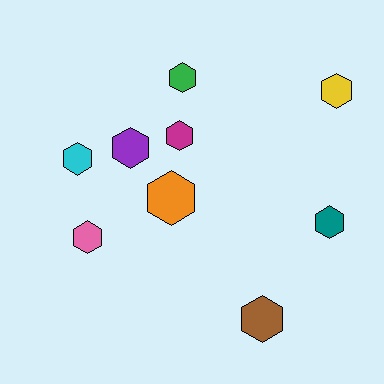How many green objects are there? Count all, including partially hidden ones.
There is 1 green object.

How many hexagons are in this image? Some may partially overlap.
There are 9 hexagons.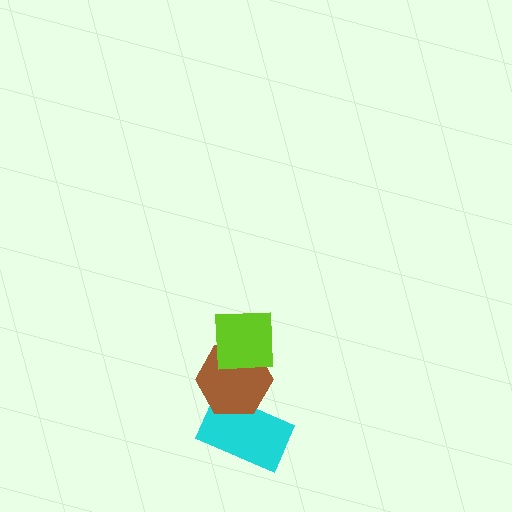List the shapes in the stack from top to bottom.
From top to bottom: the lime square, the brown hexagon, the cyan rectangle.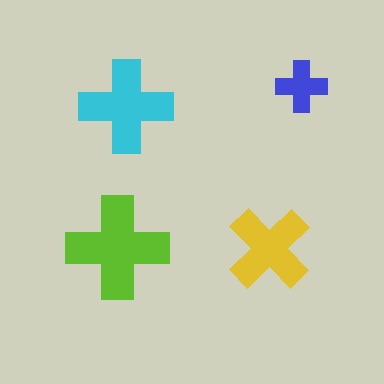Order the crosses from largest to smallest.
the lime one, the cyan one, the yellow one, the blue one.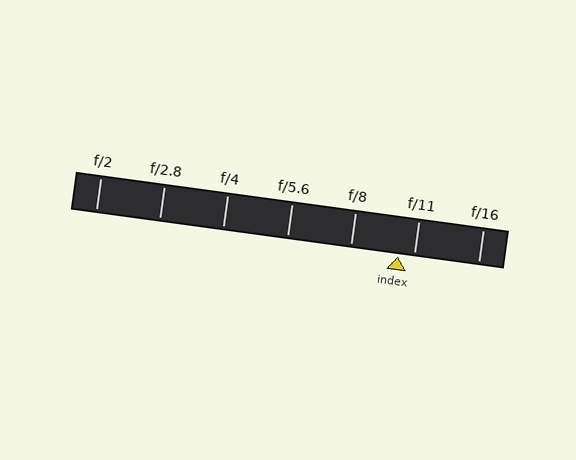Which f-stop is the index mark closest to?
The index mark is closest to f/11.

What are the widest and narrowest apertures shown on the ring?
The widest aperture shown is f/2 and the narrowest is f/16.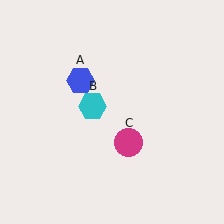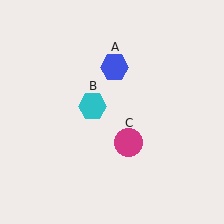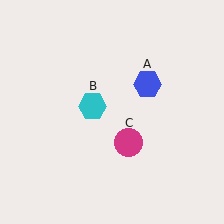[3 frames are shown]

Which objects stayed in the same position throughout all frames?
Cyan hexagon (object B) and magenta circle (object C) remained stationary.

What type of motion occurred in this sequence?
The blue hexagon (object A) rotated clockwise around the center of the scene.